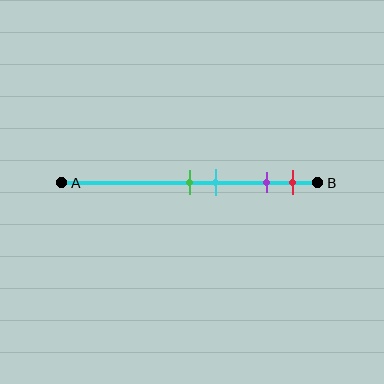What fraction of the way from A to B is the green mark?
The green mark is approximately 50% (0.5) of the way from A to B.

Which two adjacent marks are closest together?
The green and cyan marks are the closest adjacent pair.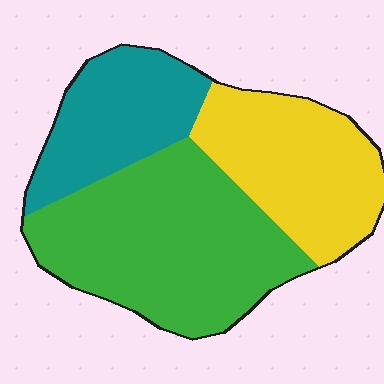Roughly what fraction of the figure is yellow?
Yellow covers 30% of the figure.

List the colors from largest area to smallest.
From largest to smallest: green, yellow, teal.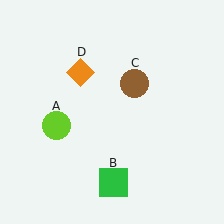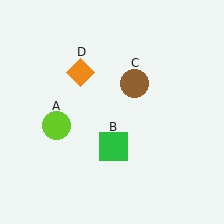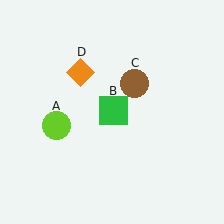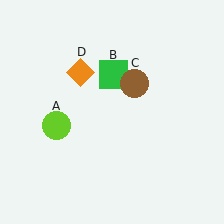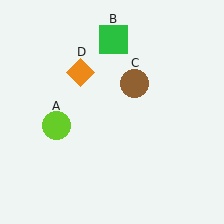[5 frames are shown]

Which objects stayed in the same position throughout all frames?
Lime circle (object A) and brown circle (object C) and orange diamond (object D) remained stationary.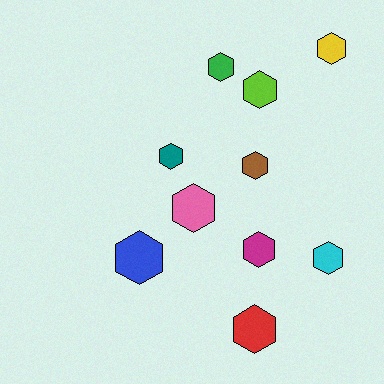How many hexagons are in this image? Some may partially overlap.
There are 10 hexagons.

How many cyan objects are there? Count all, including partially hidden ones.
There is 1 cyan object.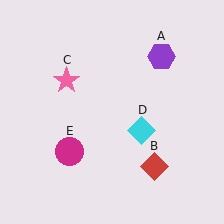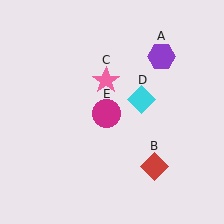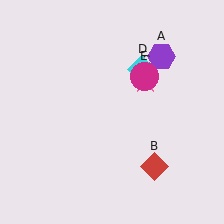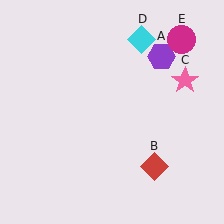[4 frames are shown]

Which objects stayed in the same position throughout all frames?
Purple hexagon (object A) and red diamond (object B) remained stationary.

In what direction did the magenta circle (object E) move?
The magenta circle (object E) moved up and to the right.